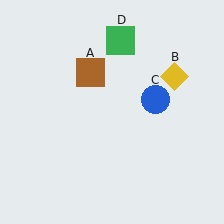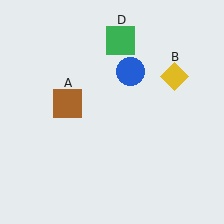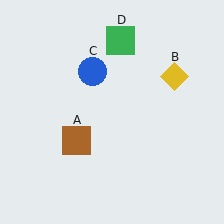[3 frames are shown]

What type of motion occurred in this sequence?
The brown square (object A), blue circle (object C) rotated counterclockwise around the center of the scene.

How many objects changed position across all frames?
2 objects changed position: brown square (object A), blue circle (object C).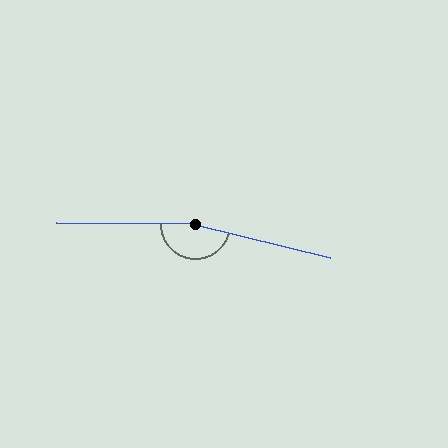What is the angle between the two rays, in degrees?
Approximately 166 degrees.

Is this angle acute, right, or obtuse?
It is obtuse.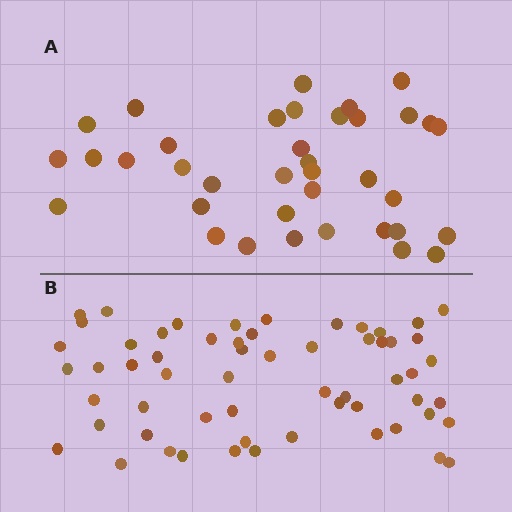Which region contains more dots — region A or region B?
Region B (the bottom region) has more dots.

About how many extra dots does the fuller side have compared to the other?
Region B has approximately 20 more dots than region A.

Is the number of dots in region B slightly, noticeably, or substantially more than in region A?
Region B has substantially more. The ratio is roughly 1.6 to 1.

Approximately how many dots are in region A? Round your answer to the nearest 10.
About 40 dots. (The exact count is 37, which rounds to 40.)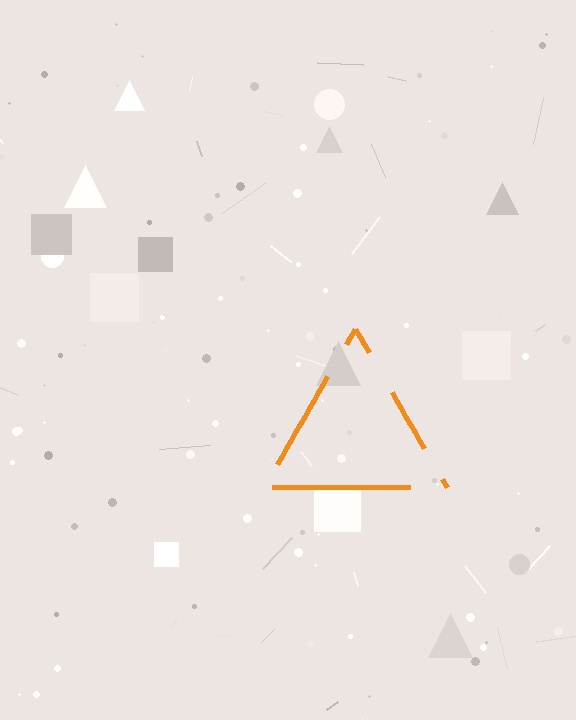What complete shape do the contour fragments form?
The contour fragments form a triangle.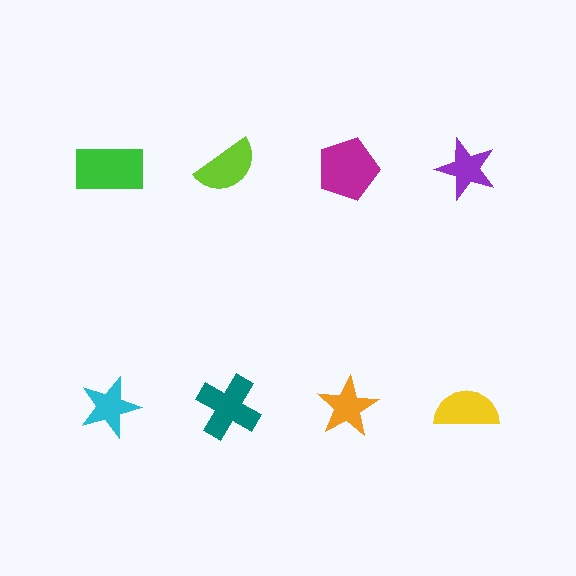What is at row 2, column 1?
A cyan star.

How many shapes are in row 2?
4 shapes.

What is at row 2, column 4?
A yellow semicircle.